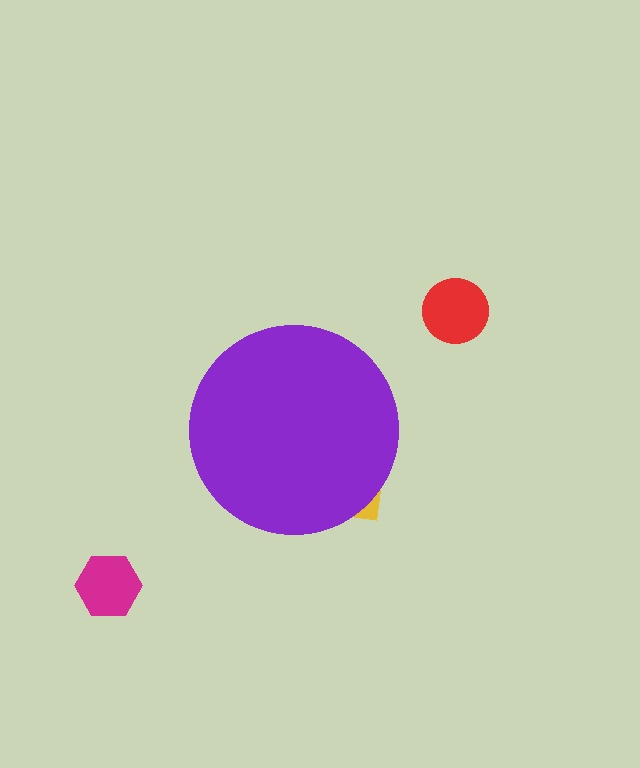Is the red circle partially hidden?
No, the red circle is fully visible.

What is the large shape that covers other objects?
A purple circle.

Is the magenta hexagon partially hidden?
No, the magenta hexagon is fully visible.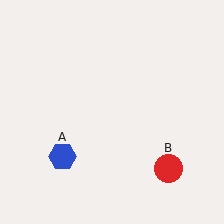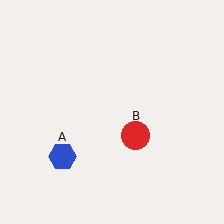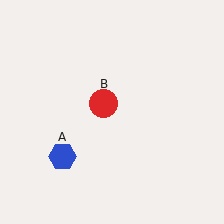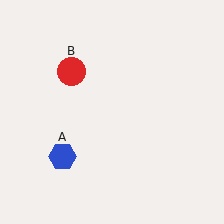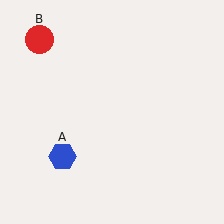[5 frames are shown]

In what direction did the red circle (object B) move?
The red circle (object B) moved up and to the left.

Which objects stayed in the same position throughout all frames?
Blue hexagon (object A) remained stationary.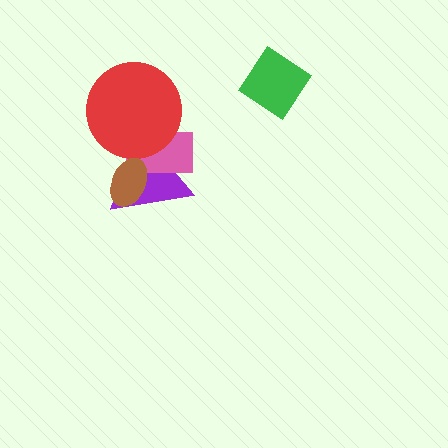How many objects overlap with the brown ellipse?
2 objects overlap with the brown ellipse.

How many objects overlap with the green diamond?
0 objects overlap with the green diamond.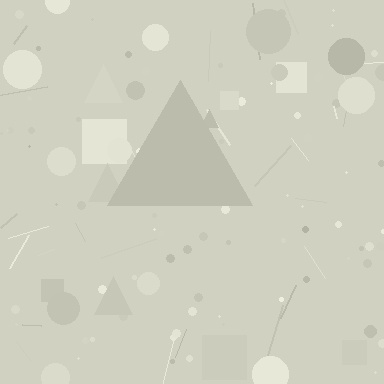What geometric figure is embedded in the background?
A triangle is embedded in the background.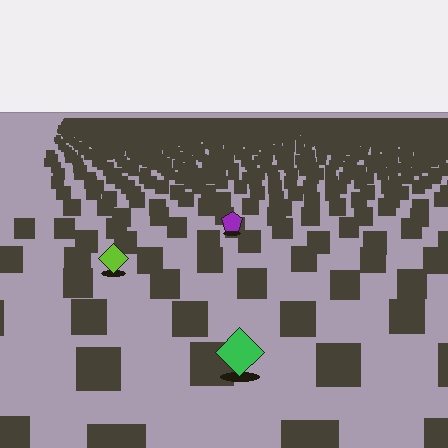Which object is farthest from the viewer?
The purple pentagon is farthest from the viewer. It appears smaller and the ground texture around it is denser.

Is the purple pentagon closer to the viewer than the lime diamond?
No. The lime diamond is closer — you can tell from the texture gradient: the ground texture is coarser near it.